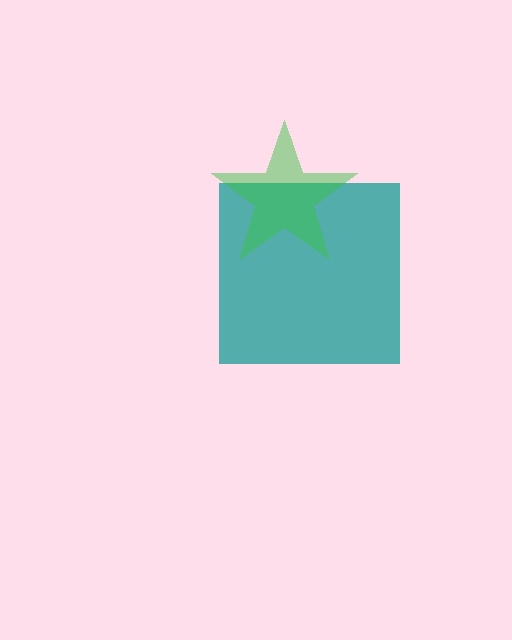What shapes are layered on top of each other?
The layered shapes are: a teal square, a green star.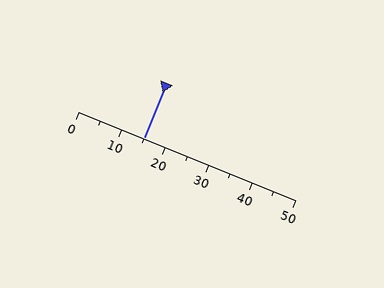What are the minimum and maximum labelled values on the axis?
The axis runs from 0 to 50.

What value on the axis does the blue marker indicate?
The marker indicates approximately 15.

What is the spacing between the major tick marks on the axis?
The major ticks are spaced 10 apart.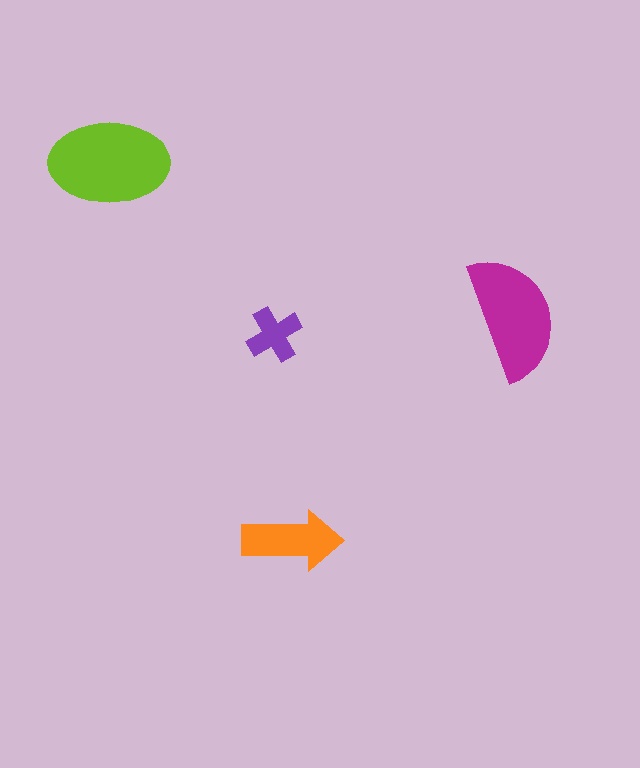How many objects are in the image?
There are 4 objects in the image.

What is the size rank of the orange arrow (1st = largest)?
3rd.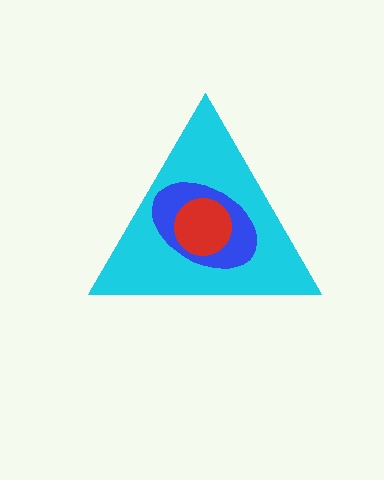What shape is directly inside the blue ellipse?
The red circle.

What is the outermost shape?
The cyan triangle.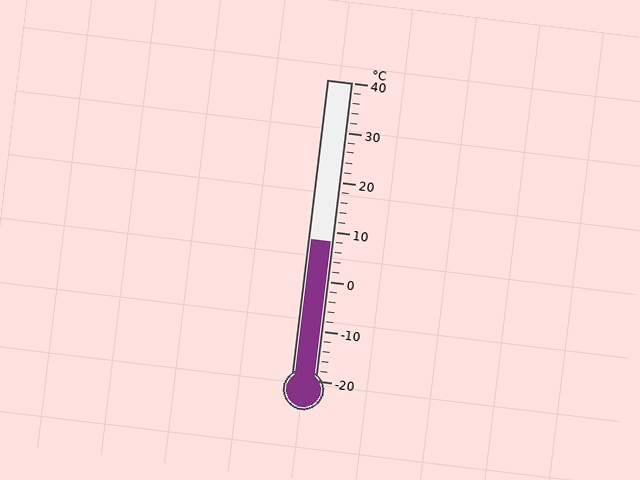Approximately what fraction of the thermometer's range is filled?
The thermometer is filled to approximately 45% of its range.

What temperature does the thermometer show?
The thermometer shows approximately 8°C.